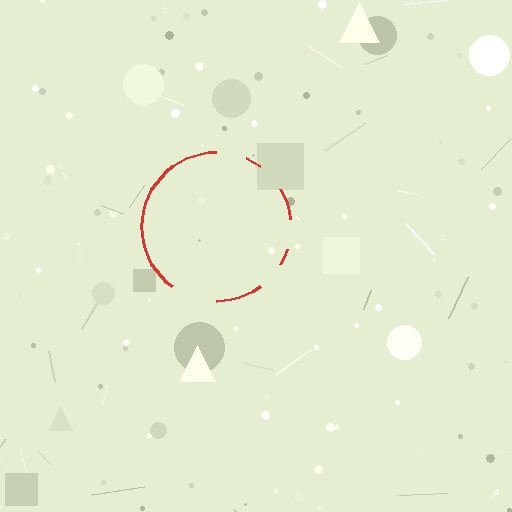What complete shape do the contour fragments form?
The contour fragments form a circle.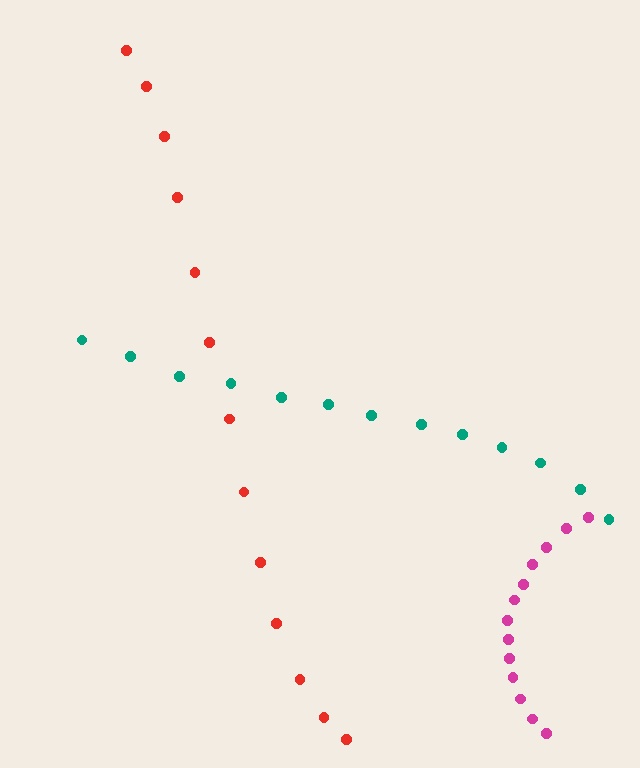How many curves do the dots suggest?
There are 3 distinct paths.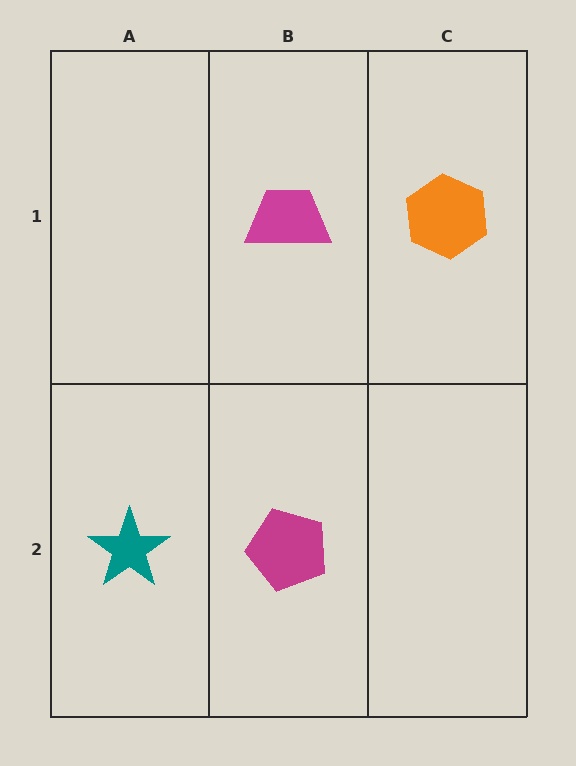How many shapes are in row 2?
2 shapes.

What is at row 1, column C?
An orange hexagon.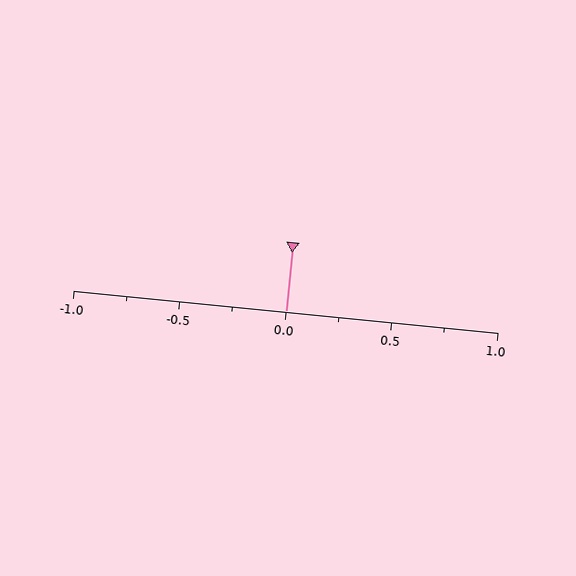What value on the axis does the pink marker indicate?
The marker indicates approximately 0.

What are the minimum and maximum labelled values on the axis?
The axis runs from -1.0 to 1.0.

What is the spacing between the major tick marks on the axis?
The major ticks are spaced 0.5 apart.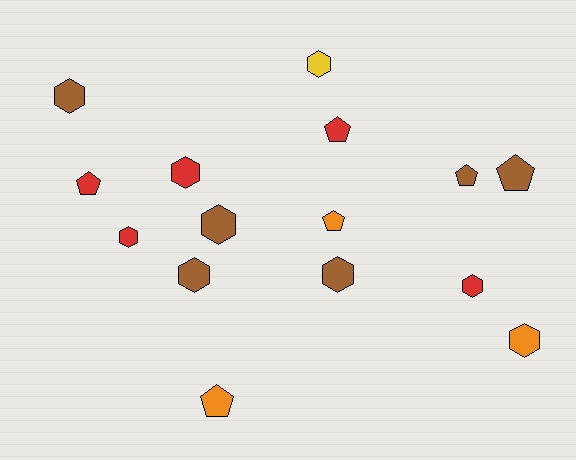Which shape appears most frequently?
Hexagon, with 9 objects.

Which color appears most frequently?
Brown, with 6 objects.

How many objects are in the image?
There are 15 objects.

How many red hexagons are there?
There are 3 red hexagons.